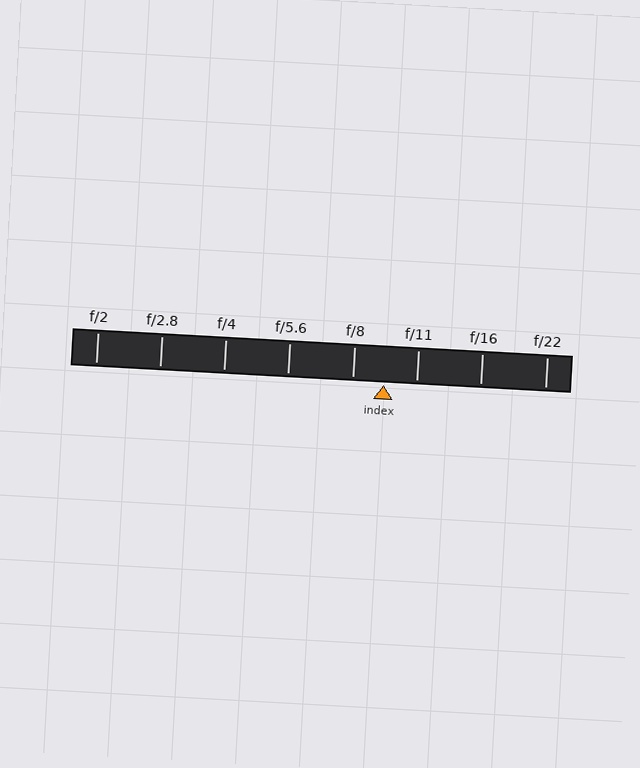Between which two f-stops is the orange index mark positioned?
The index mark is between f/8 and f/11.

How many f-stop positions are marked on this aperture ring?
There are 8 f-stop positions marked.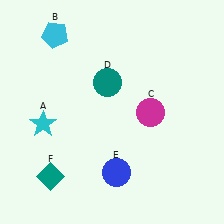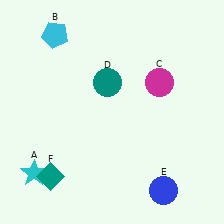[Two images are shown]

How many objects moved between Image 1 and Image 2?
3 objects moved between the two images.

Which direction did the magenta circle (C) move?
The magenta circle (C) moved up.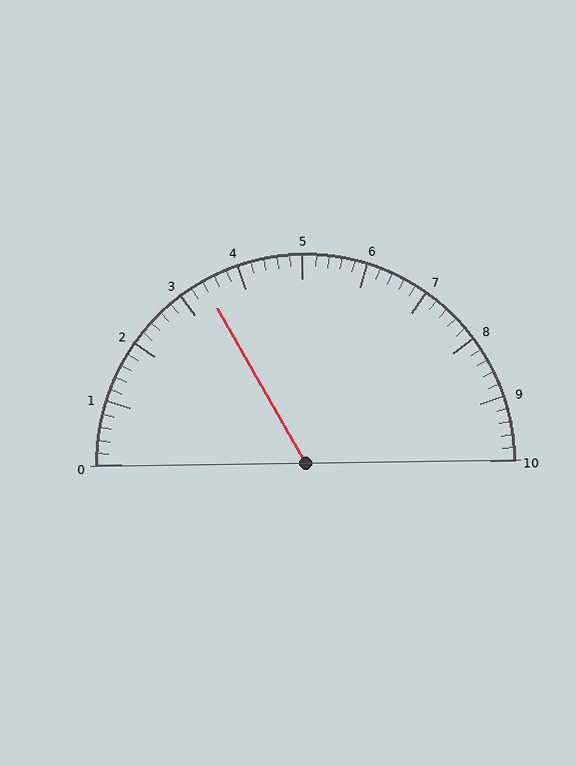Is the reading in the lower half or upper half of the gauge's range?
The reading is in the lower half of the range (0 to 10).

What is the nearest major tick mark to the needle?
The nearest major tick mark is 3.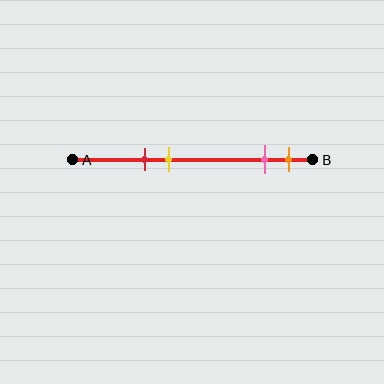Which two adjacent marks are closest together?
The pink and orange marks are the closest adjacent pair.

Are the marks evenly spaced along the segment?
No, the marks are not evenly spaced.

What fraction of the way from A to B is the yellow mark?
The yellow mark is approximately 40% (0.4) of the way from A to B.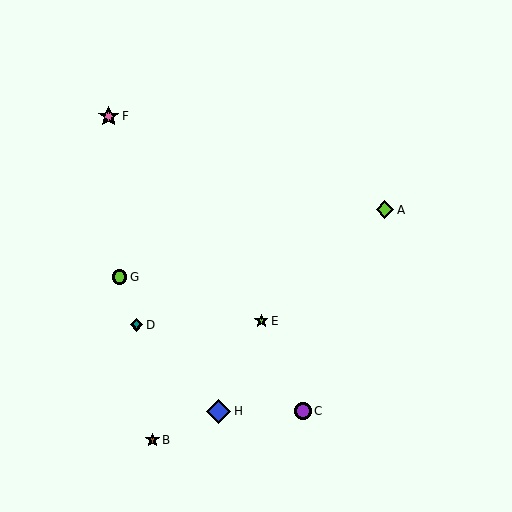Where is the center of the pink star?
The center of the pink star is at (109, 117).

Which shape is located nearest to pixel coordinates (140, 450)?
The brown star (labeled B) at (152, 440) is nearest to that location.